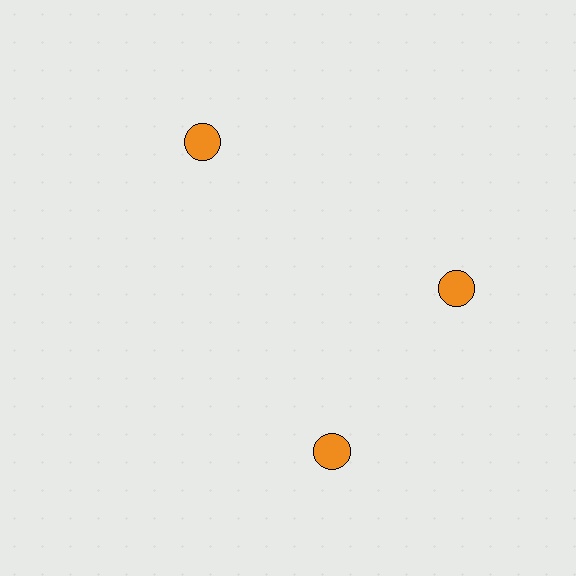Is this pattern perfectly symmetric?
No. The 3 orange circles are arranged in a ring, but one element near the 7 o'clock position is rotated out of alignment along the ring, breaking the 3-fold rotational symmetry.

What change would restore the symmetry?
The symmetry would be restored by rotating it back into even spacing with its neighbors so that all 3 circles sit at equal angles and equal distance from the center.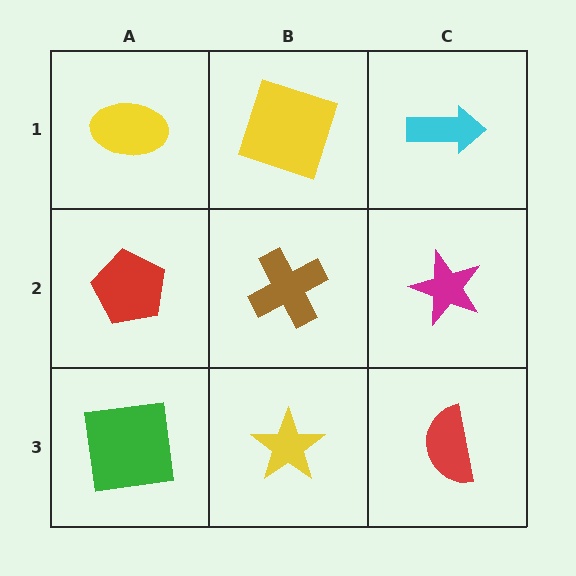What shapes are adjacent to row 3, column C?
A magenta star (row 2, column C), a yellow star (row 3, column B).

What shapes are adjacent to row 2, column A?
A yellow ellipse (row 1, column A), a green square (row 3, column A), a brown cross (row 2, column B).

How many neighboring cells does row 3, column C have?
2.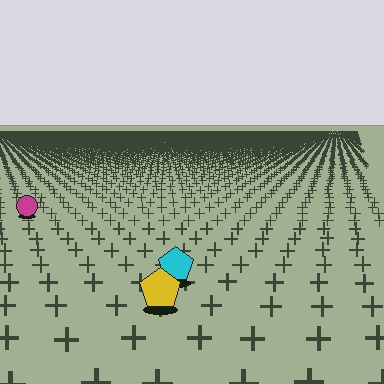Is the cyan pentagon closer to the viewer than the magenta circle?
Yes. The cyan pentagon is closer — you can tell from the texture gradient: the ground texture is coarser near it.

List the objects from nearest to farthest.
From nearest to farthest: the yellow pentagon, the cyan pentagon, the magenta circle.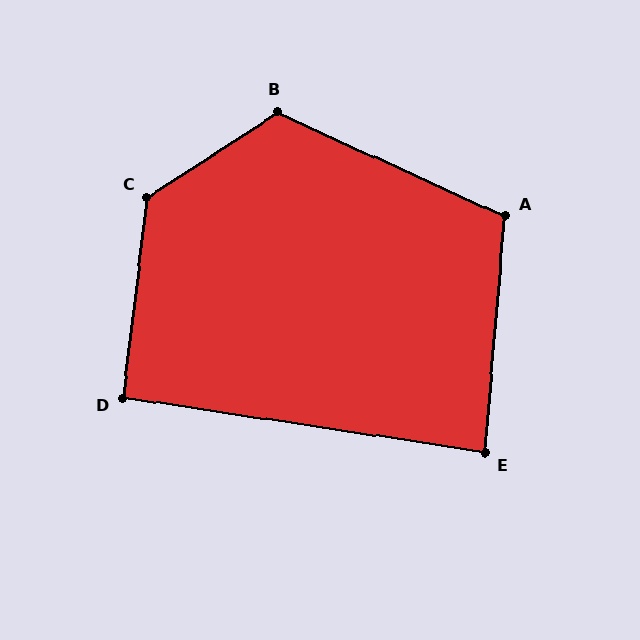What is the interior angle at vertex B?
Approximately 122 degrees (obtuse).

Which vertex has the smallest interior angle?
E, at approximately 86 degrees.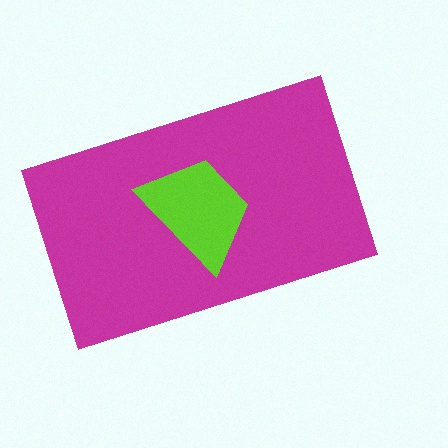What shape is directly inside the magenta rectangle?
The lime trapezoid.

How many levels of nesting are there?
2.